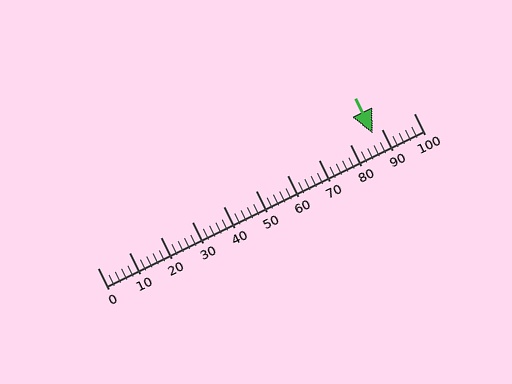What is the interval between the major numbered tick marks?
The major tick marks are spaced 10 units apart.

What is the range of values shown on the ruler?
The ruler shows values from 0 to 100.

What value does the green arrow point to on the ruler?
The green arrow points to approximately 87.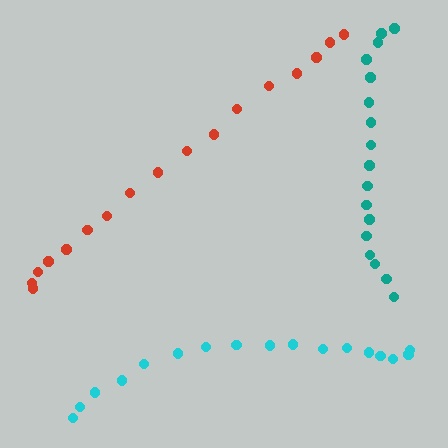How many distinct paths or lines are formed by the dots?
There are 3 distinct paths.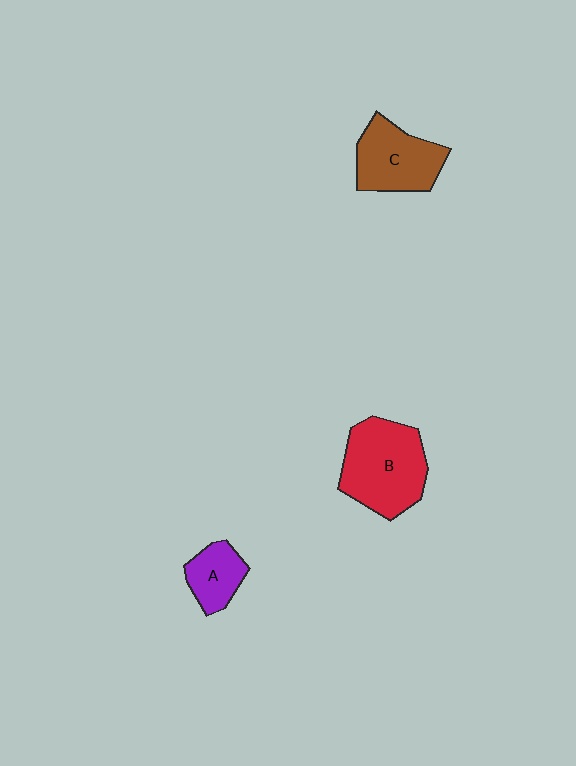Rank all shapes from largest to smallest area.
From largest to smallest: B (red), C (brown), A (purple).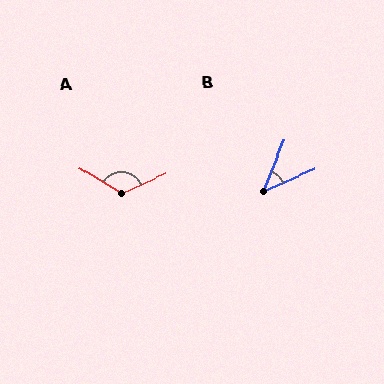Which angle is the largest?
A, at approximately 124 degrees.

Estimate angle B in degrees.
Approximately 45 degrees.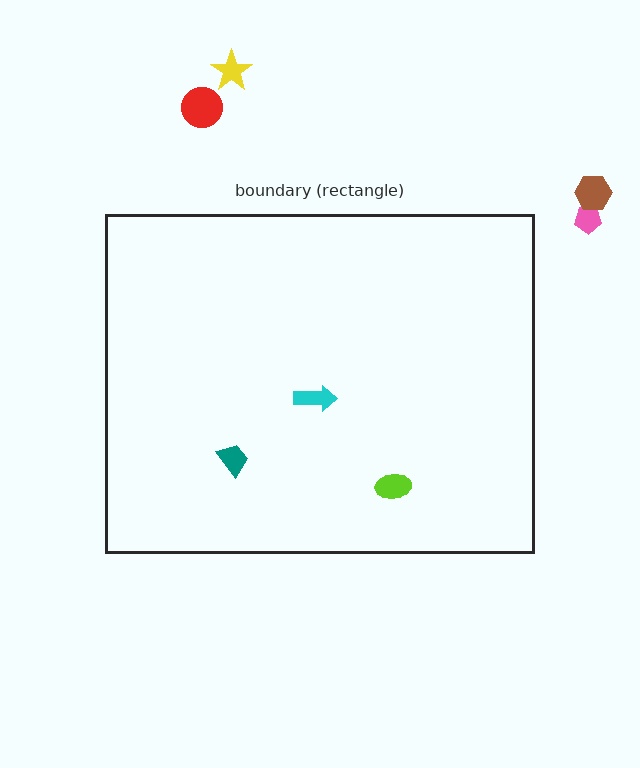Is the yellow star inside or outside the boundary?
Outside.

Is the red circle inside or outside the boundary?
Outside.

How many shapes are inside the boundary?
3 inside, 4 outside.